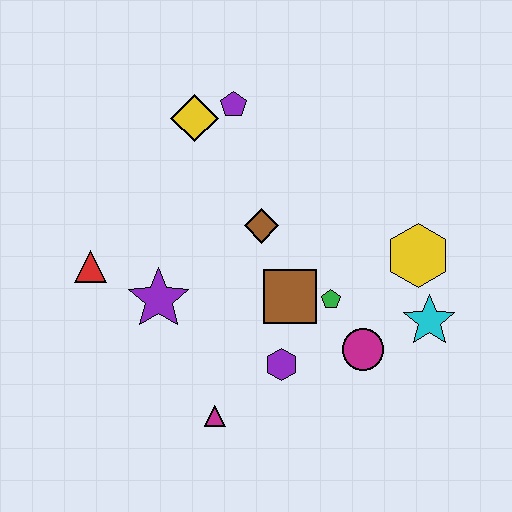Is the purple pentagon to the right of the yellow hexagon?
No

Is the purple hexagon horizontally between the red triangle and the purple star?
No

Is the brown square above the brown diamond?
No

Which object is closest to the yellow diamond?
The purple pentagon is closest to the yellow diamond.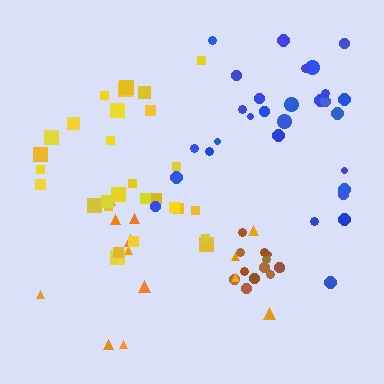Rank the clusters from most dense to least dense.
brown, yellow, blue, orange.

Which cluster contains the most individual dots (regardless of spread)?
Yellow (29).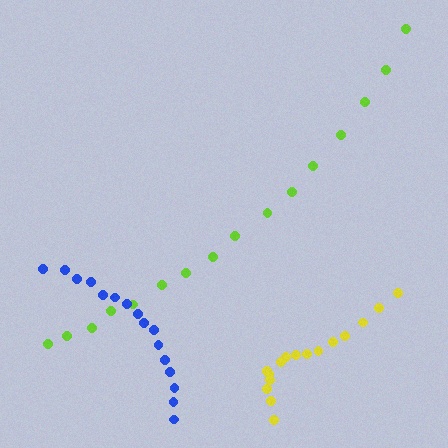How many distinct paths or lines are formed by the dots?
There are 3 distinct paths.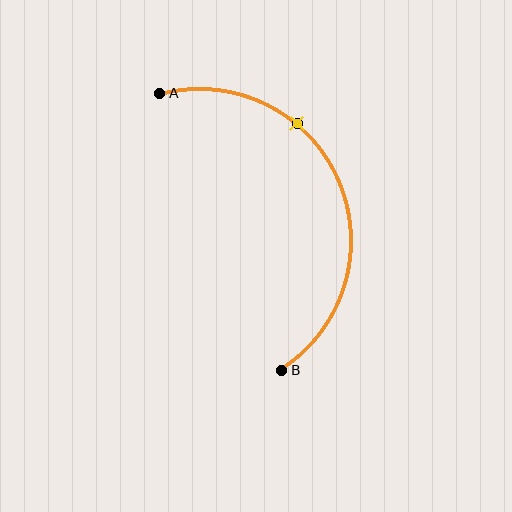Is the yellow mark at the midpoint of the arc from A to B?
No. The yellow mark lies on the arc but is closer to endpoint A. The arc midpoint would be at the point on the curve equidistant along the arc from both A and B.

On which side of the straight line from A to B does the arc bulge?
The arc bulges to the right of the straight line connecting A and B.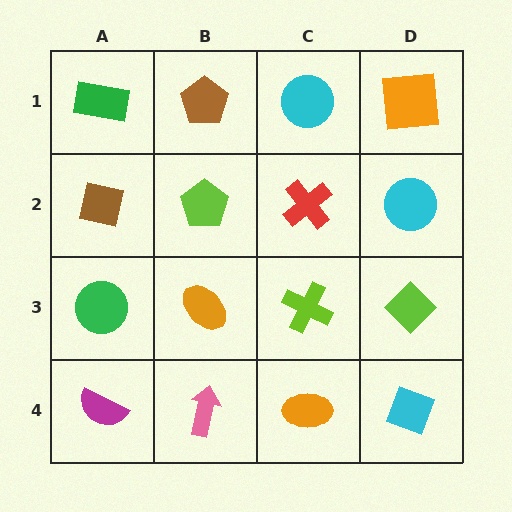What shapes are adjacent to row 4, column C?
A lime cross (row 3, column C), a pink arrow (row 4, column B), a cyan diamond (row 4, column D).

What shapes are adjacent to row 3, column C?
A red cross (row 2, column C), an orange ellipse (row 4, column C), an orange ellipse (row 3, column B), a lime diamond (row 3, column D).